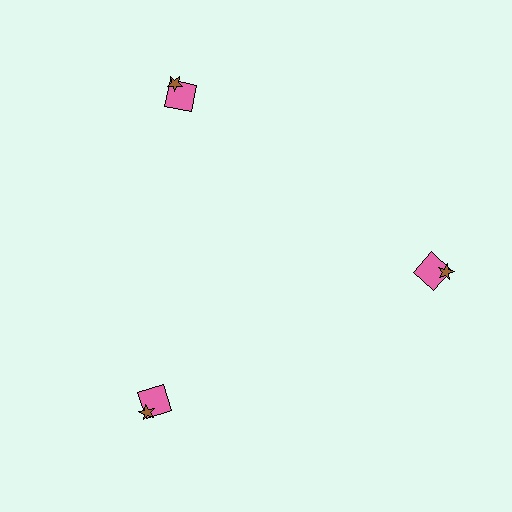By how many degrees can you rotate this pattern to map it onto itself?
The pattern maps onto itself every 120 degrees of rotation.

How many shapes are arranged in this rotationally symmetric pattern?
There are 6 shapes, arranged in 3 groups of 2.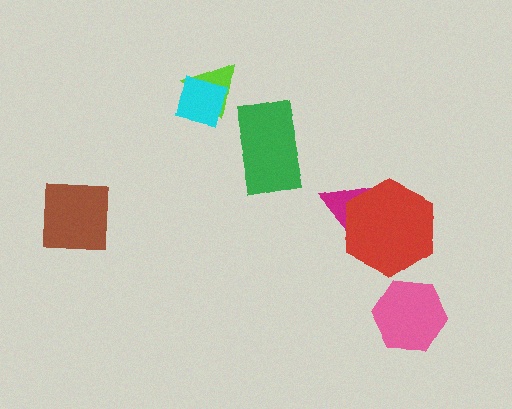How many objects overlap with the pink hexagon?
0 objects overlap with the pink hexagon.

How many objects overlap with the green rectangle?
0 objects overlap with the green rectangle.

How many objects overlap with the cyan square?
1 object overlaps with the cyan square.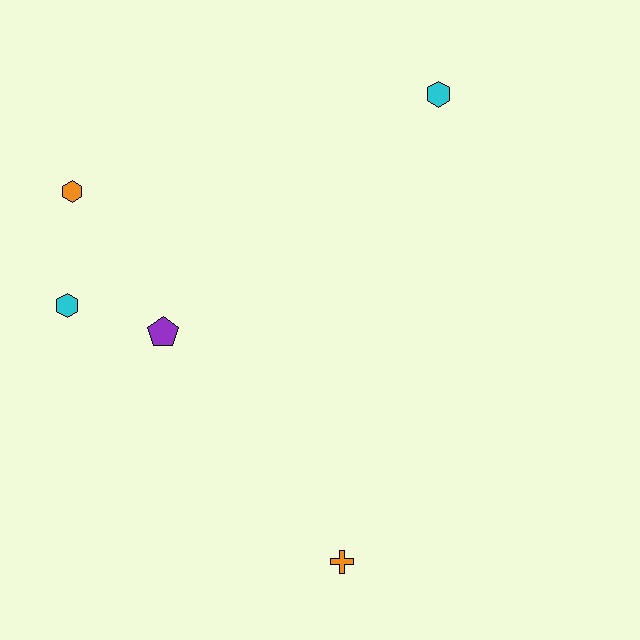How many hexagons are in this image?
There are 3 hexagons.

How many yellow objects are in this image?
There are no yellow objects.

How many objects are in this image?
There are 5 objects.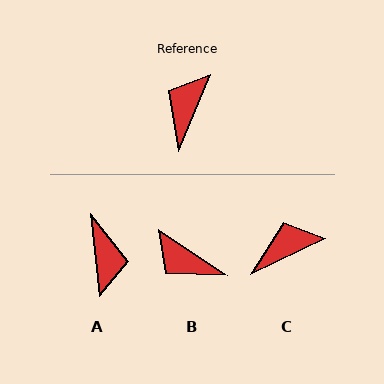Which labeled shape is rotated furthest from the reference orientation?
A, about 151 degrees away.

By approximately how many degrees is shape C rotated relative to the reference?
Approximately 42 degrees clockwise.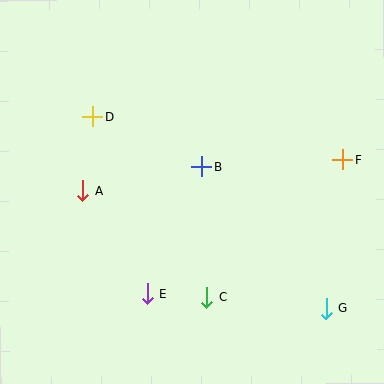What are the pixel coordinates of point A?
Point A is at (83, 191).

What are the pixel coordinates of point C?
Point C is at (207, 297).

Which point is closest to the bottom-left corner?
Point E is closest to the bottom-left corner.